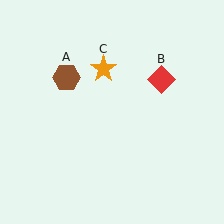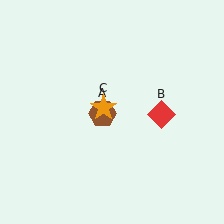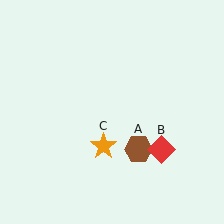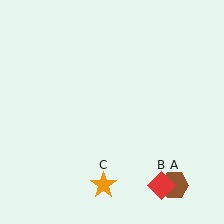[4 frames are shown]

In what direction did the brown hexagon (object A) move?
The brown hexagon (object A) moved down and to the right.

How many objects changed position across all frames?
3 objects changed position: brown hexagon (object A), red diamond (object B), orange star (object C).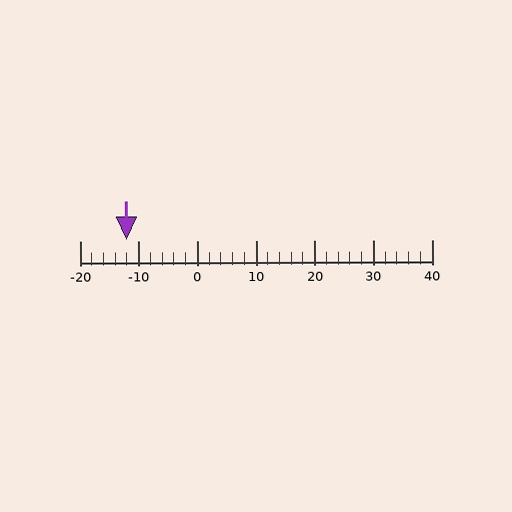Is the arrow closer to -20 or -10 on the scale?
The arrow is closer to -10.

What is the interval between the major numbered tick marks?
The major tick marks are spaced 10 units apart.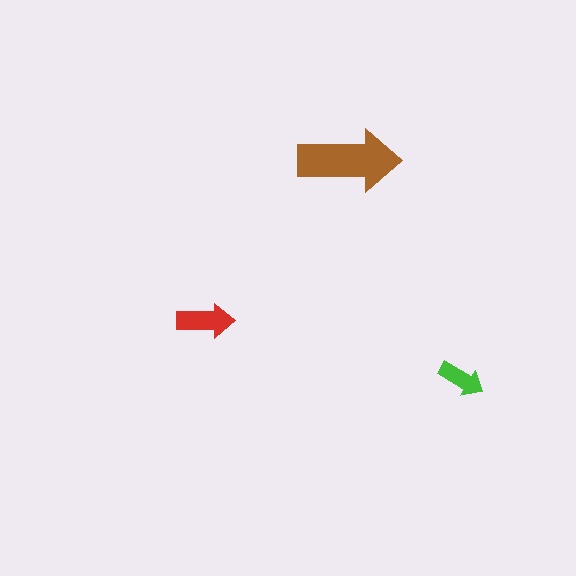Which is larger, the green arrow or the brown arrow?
The brown one.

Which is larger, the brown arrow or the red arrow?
The brown one.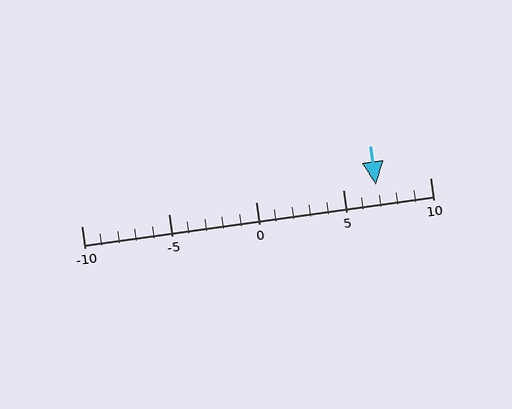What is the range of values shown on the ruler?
The ruler shows values from -10 to 10.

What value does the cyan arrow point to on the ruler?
The cyan arrow points to approximately 7.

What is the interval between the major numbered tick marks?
The major tick marks are spaced 5 units apart.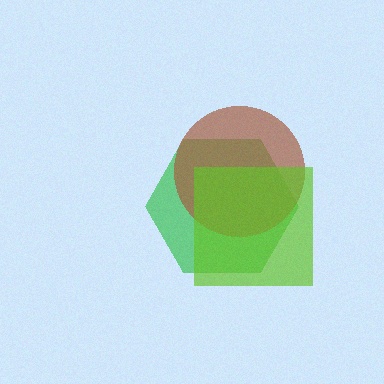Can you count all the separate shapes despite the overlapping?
Yes, there are 3 separate shapes.